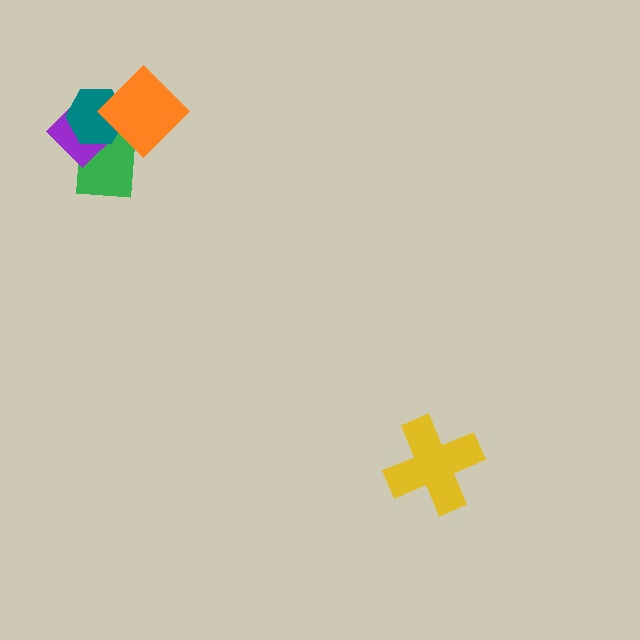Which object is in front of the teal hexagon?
The orange diamond is in front of the teal hexagon.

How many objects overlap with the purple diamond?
3 objects overlap with the purple diamond.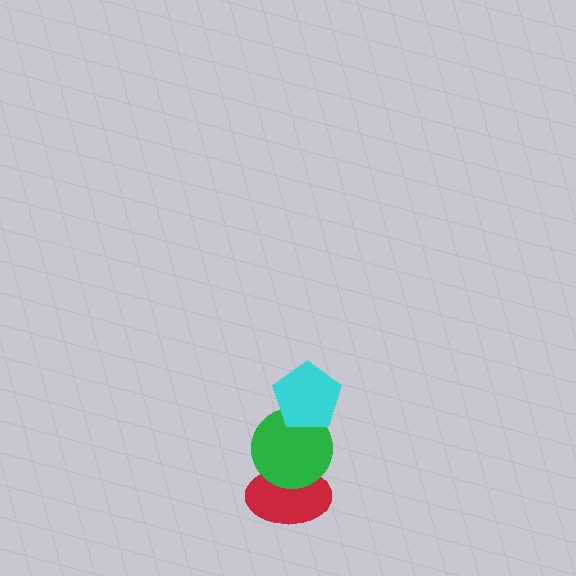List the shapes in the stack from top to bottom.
From top to bottom: the cyan pentagon, the green circle, the red ellipse.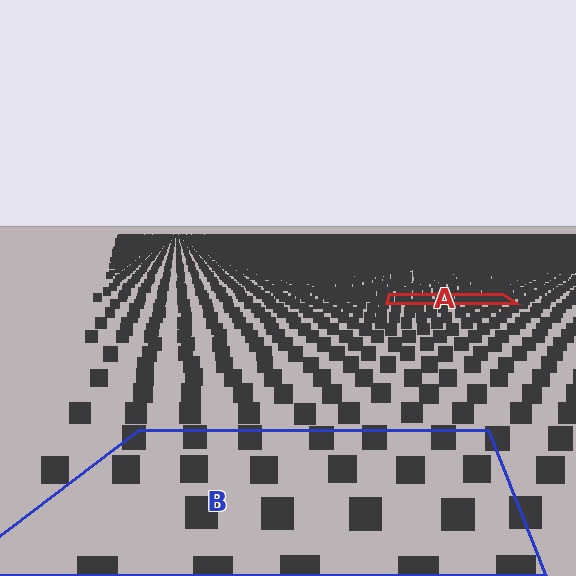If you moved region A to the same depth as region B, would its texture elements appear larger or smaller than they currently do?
They would appear larger. At a closer depth, the same texture elements are projected at a bigger on-screen size.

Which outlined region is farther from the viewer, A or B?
Region A is farther from the viewer — the texture elements inside it appear smaller and more densely packed.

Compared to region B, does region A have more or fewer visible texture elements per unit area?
Region A has more texture elements per unit area — they are packed more densely because it is farther away.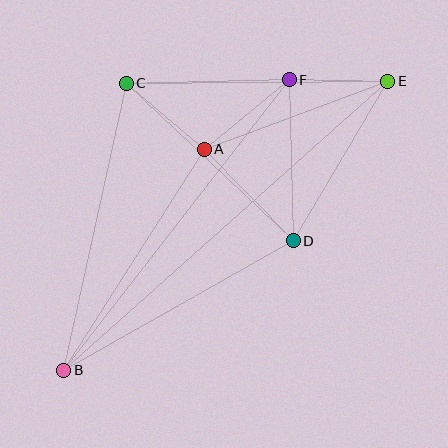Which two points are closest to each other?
Points E and F are closest to each other.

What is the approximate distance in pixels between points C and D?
The distance between C and D is approximately 229 pixels.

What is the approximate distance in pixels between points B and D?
The distance between B and D is approximately 263 pixels.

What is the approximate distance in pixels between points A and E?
The distance between A and E is approximately 196 pixels.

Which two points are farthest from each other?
Points B and E are farthest from each other.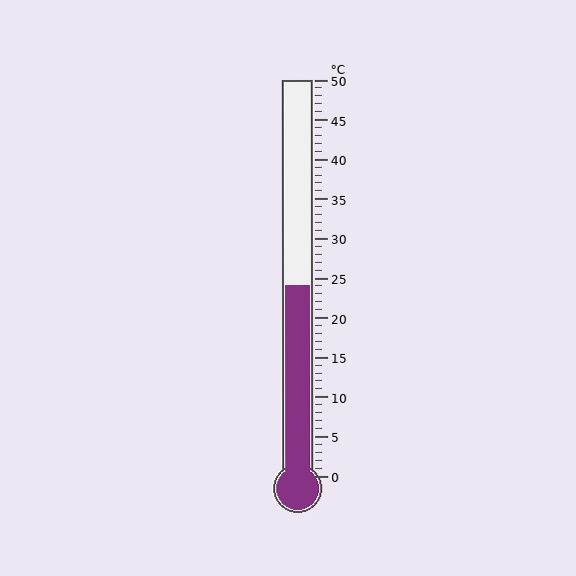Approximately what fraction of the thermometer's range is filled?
The thermometer is filled to approximately 50% of its range.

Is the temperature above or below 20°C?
The temperature is above 20°C.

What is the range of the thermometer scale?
The thermometer scale ranges from 0°C to 50°C.